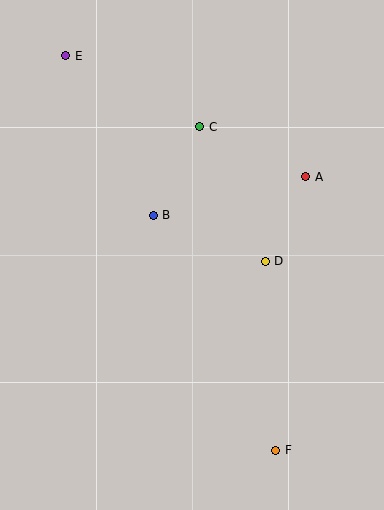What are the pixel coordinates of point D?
Point D is at (265, 261).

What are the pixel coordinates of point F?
Point F is at (276, 450).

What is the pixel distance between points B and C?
The distance between B and C is 100 pixels.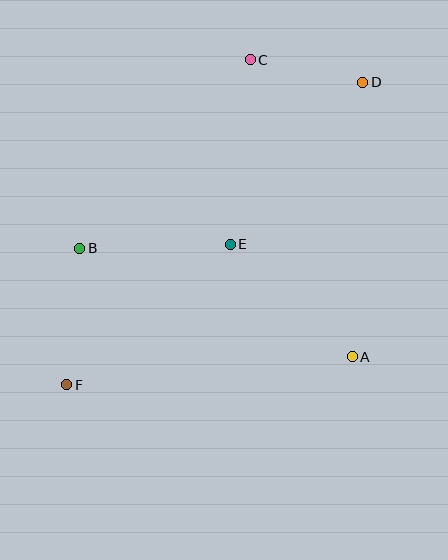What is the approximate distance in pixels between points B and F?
The distance between B and F is approximately 137 pixels.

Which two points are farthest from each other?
Points D and F are farthest from each other.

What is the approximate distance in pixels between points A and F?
The distance between A and F is approximately 287 pixels.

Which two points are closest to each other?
Points C and D are closest to each other.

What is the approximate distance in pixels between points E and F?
The distance between E and F is approximately 215 pixels.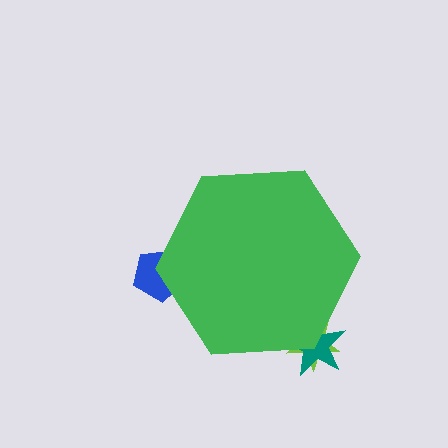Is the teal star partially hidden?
Yes, the teal star is partially hidden behind the green hexagon.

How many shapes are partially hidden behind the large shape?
3 shapes are partially hidden.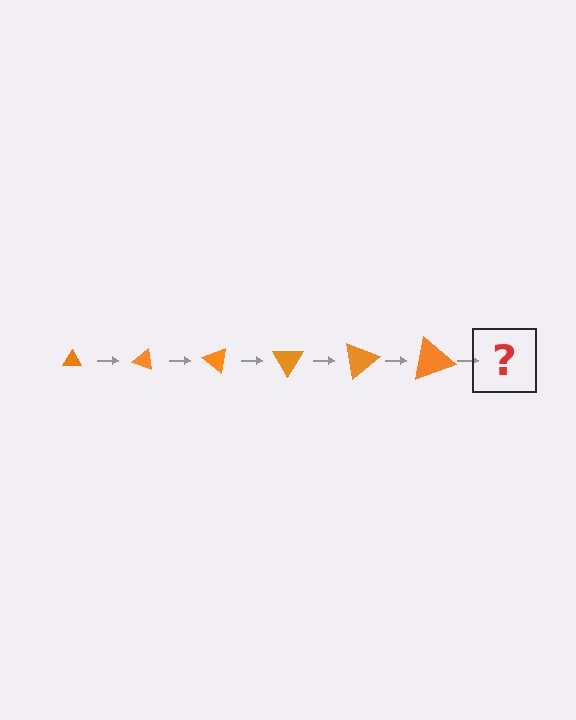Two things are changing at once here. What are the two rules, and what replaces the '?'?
The two rules are that the triangle grows larger each step and it rotates 20 degrees each step. The '?' should be a triangle, larger than the previous one and rotated 120 degrees from the start.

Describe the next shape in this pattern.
It should be a triangle, larger than the previous one and rotated 120 degrees from the start.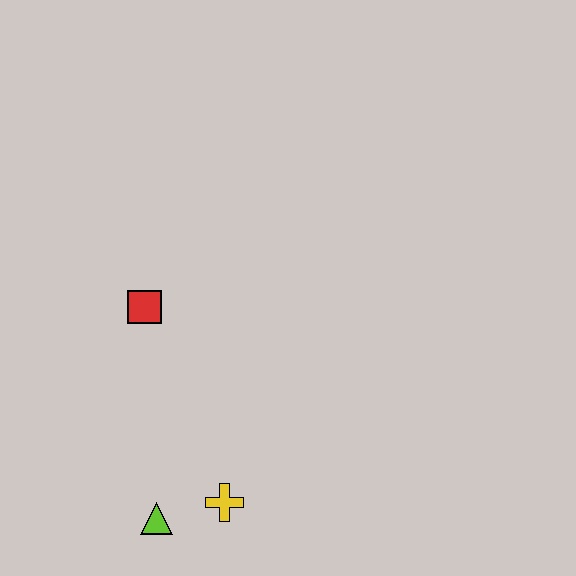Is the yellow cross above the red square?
No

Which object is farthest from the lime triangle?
The red square is farthest from the lime triangle.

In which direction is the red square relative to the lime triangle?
The red square is above the lime triangle.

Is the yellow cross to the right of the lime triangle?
Yes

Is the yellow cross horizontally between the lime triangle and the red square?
No